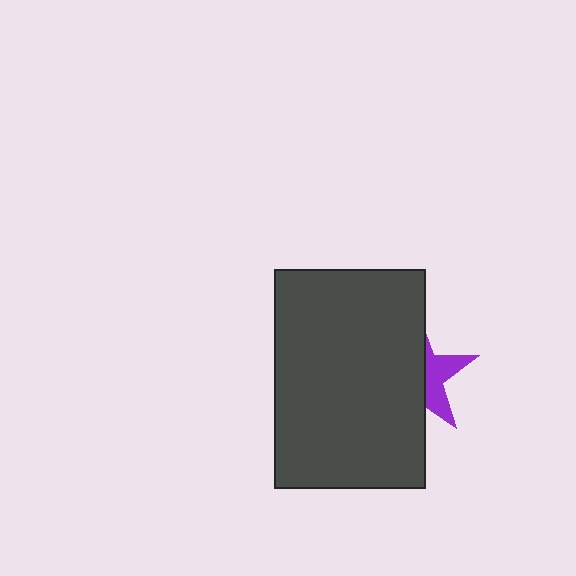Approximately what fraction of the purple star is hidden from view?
Roughly 63% of the purple star is hidden behind the dark gray rectangle.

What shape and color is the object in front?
The object in front is a dark gray rectangle.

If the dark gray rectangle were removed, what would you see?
You would see the complete purple star.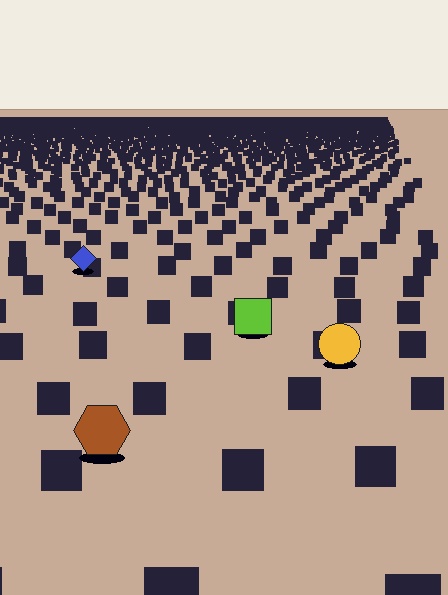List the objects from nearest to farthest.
From nearest to farthest: the brown hexagon, the yellow circle, the lime square, the blue diamond.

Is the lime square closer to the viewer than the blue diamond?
Yes. The lime square is closer — you can tell from the texture gradient: the ground texture is coarser near it.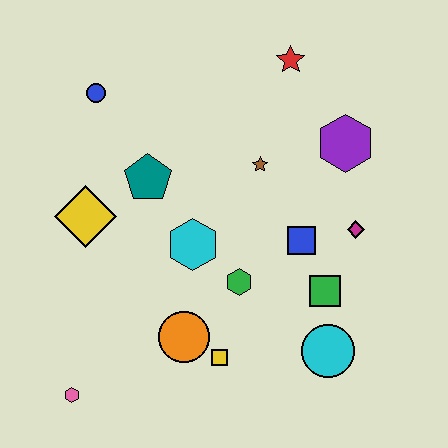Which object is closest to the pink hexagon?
The orange circle is closest to the pink hexagon.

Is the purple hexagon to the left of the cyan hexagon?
No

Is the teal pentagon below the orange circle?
No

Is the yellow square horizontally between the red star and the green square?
No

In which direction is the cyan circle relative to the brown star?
The cyan circle is below the brown star.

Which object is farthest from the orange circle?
The red star is farthest from the orange circle.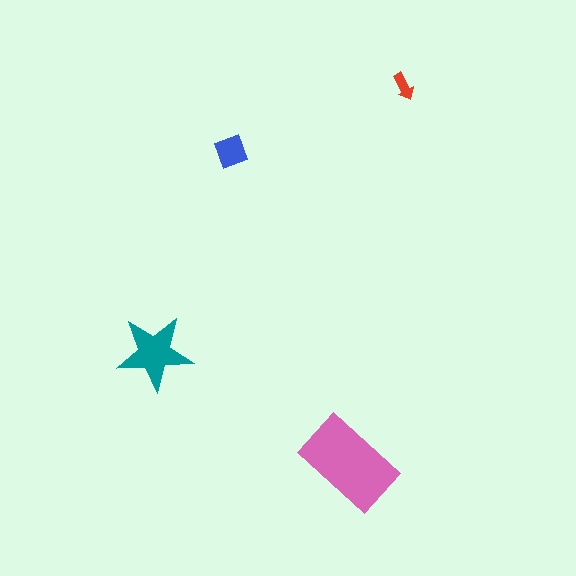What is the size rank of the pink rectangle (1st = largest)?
1st.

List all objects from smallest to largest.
The red arrow, the blue diamond, the teal star, the pink rectangle.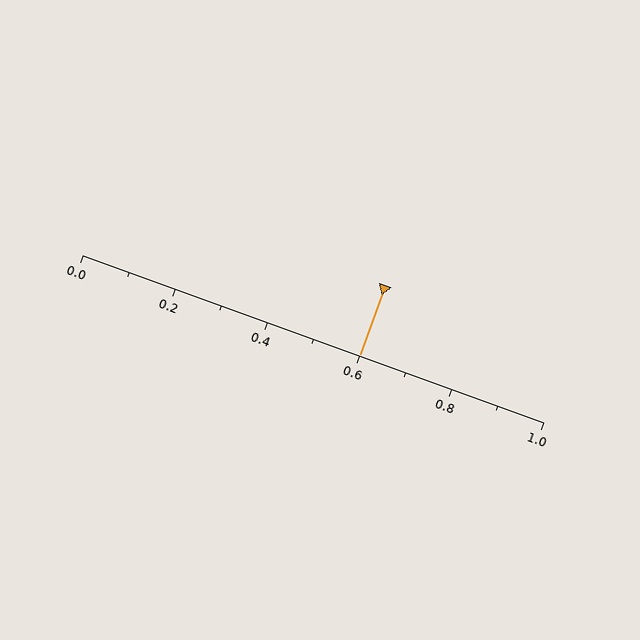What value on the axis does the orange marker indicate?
The marker indicates approximately 0.6.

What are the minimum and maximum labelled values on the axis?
The axis runs from 0.0 to 1.0.